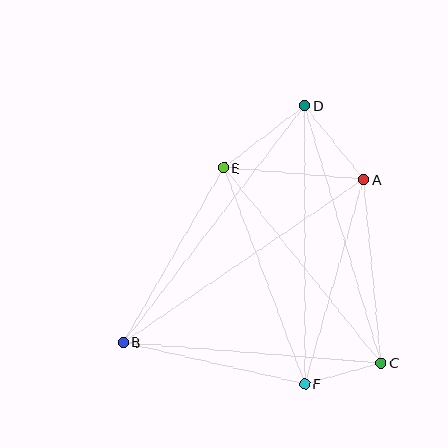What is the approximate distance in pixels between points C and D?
The distance between C and D is approximately 269 pixels.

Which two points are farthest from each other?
Points B and D are farthest from each other.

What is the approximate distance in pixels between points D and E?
The distance between D and E is approximately 102 pixels.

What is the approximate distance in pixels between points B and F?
The distance between B and F is approximately 186 pixels.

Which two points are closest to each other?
Points C and F are closest to each other.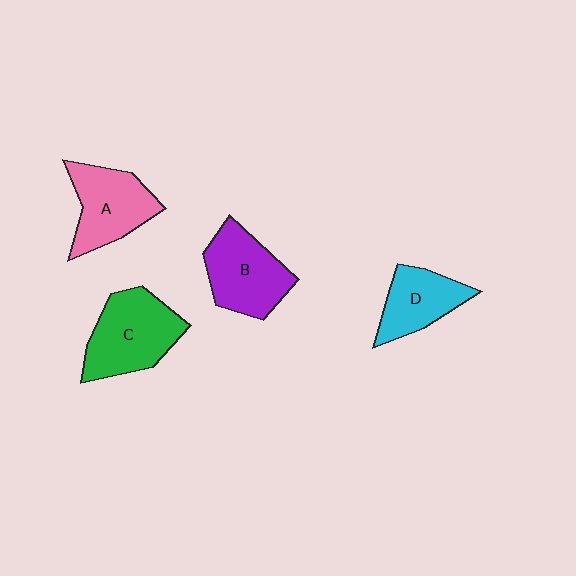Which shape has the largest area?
Shape C (green).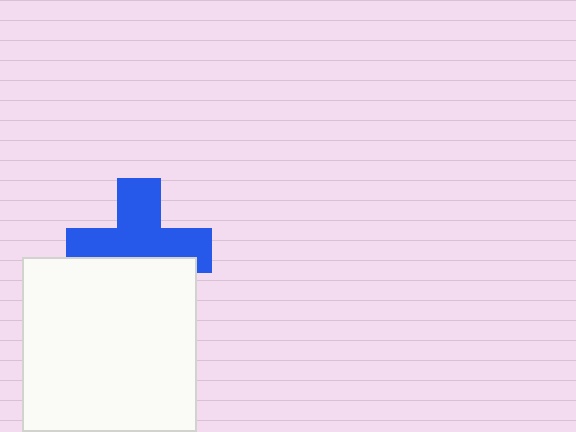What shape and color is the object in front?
The object in front is a white square.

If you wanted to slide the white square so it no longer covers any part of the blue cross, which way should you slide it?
Slide it down — that is the most direct way to separate the two shapes.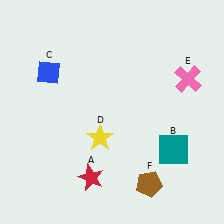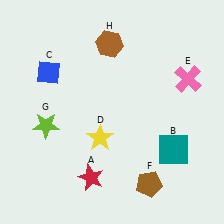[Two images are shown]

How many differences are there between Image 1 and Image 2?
There are 2 differences between the two images.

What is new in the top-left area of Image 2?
A brown hexagon (H) was added in the top-left area of Image 2.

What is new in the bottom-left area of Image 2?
A lime star (G) was added in the bottom-left area of Image 2.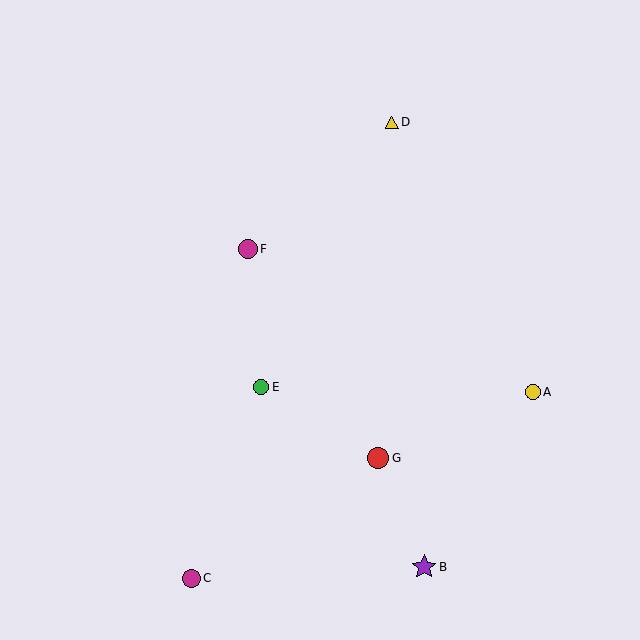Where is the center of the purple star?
The center of the purple star is at (424, 567).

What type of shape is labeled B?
Shape B is a purple star.